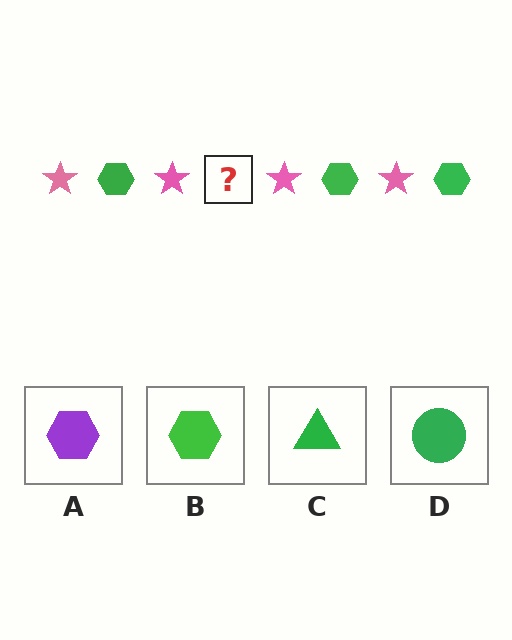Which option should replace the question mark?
Option B.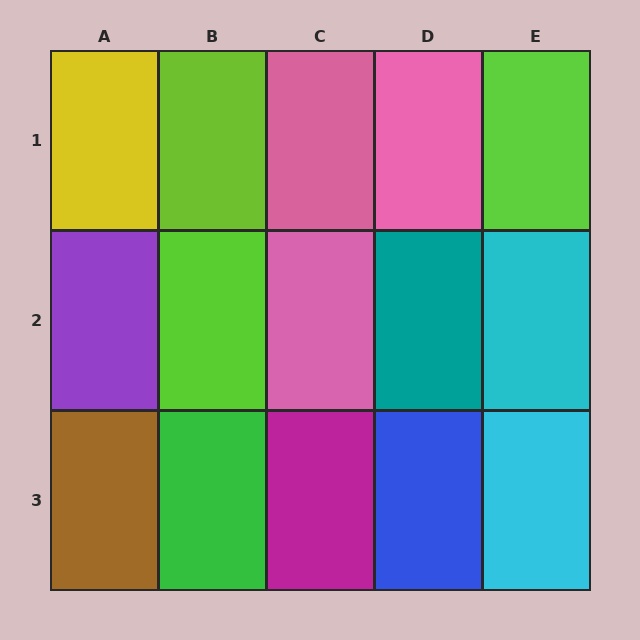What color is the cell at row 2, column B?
Lime.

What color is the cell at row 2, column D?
Teal.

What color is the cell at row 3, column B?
Green.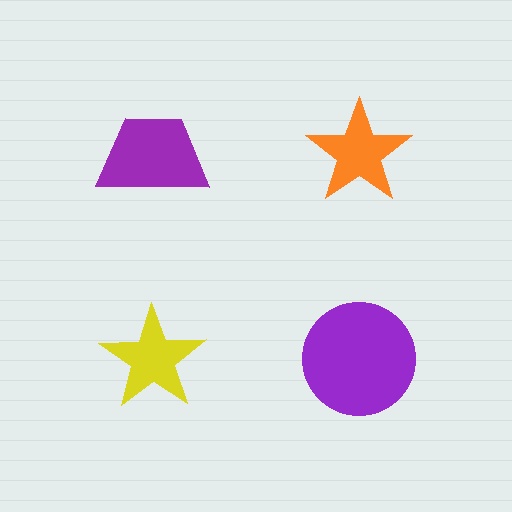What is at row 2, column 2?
A purple circle.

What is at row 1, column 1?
A purple trapezoid.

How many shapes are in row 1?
2 shapes.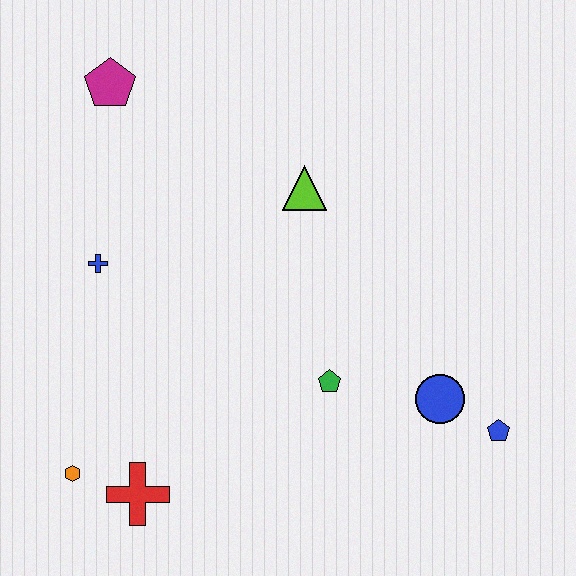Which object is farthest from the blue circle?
The magenta pentagon is farthest from the blue circle.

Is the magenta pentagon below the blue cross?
No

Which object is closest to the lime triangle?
The green pentagon is closest to the lime triangle.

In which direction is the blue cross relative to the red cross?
The blue cross is above the red cross.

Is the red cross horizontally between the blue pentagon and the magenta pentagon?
Yes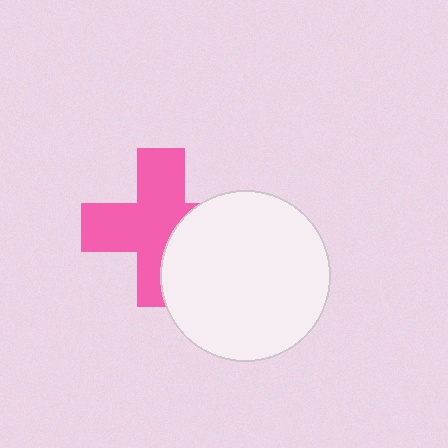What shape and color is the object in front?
The object in front is a white circle.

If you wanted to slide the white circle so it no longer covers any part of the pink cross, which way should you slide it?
Slide it right — that is the most direct way to separate the two shapes.